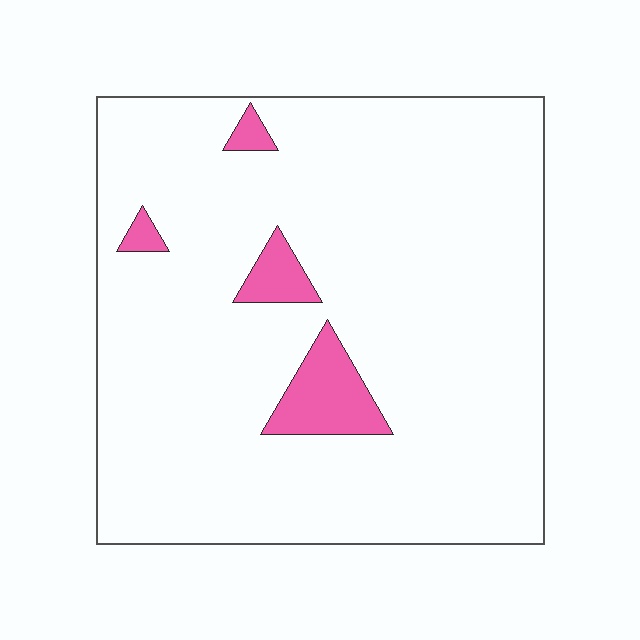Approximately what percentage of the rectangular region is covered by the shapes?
Approximately 5%.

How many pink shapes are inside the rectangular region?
4.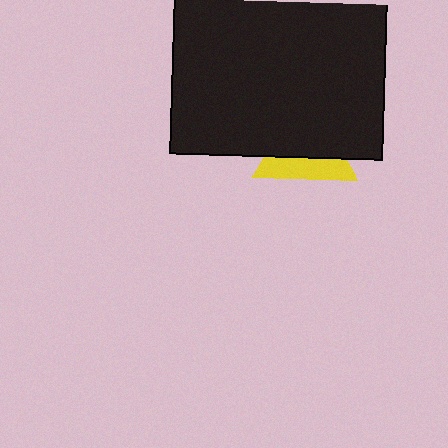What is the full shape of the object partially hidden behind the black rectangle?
The partially hidden object is a yellow triangle.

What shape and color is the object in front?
The object in front is a black rectangle.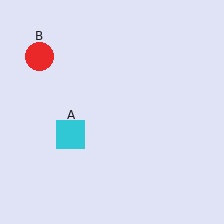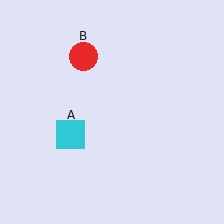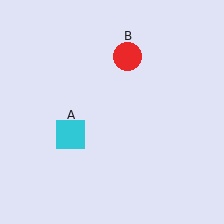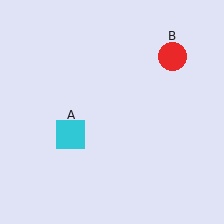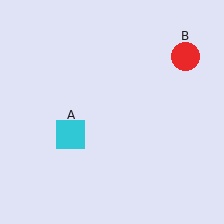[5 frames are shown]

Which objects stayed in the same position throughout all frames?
Cyan square (object A) remained stationary.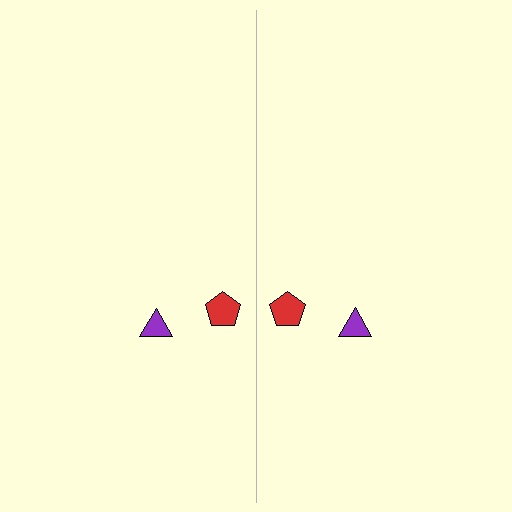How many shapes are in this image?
There are 4 shapes in this image.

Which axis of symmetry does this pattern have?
The pattern has a vertical axis of symmetry running through the center of the image.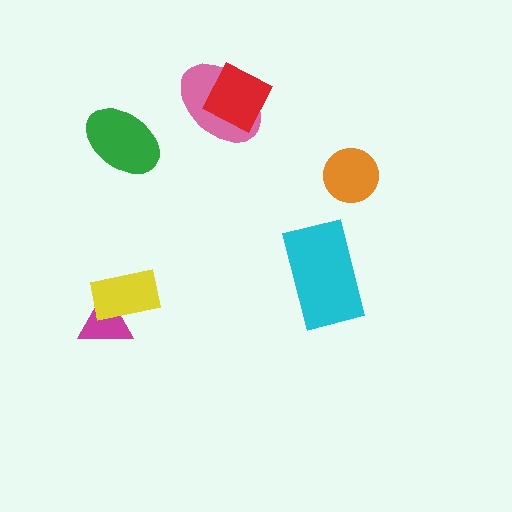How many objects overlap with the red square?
1 object overlaps with the red square.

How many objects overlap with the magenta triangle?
1 object overlaps with the magenta triangle.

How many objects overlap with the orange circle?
0 objects overlap with the orange circle.